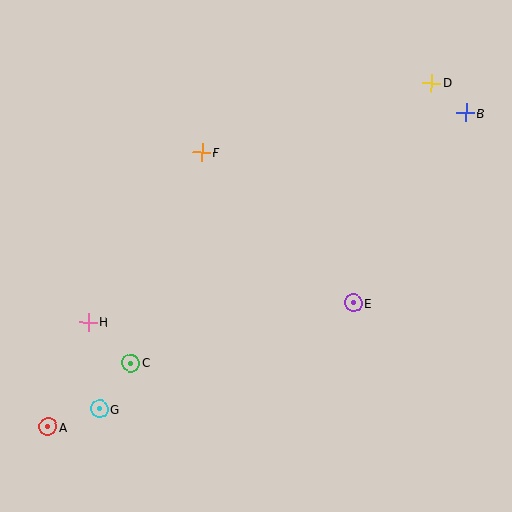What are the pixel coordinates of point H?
Point H is at (88, 322).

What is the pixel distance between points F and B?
The distance between F and B is 267 pixels.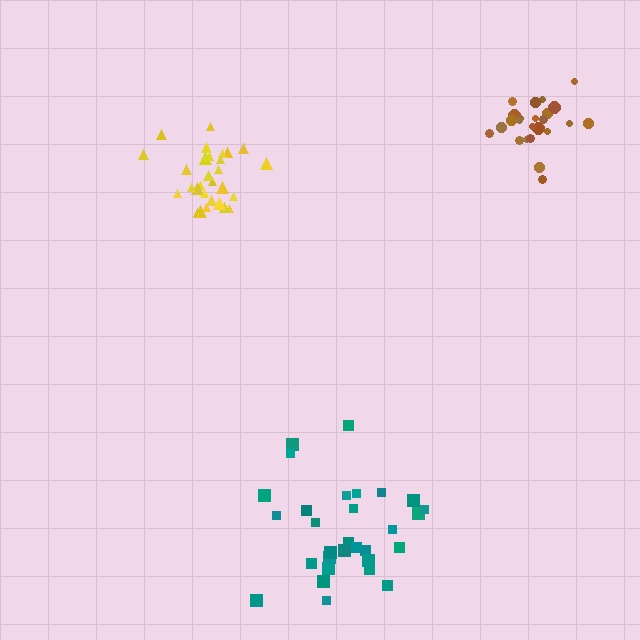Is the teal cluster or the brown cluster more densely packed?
Brown.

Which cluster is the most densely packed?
Yellow.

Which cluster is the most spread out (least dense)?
Teal.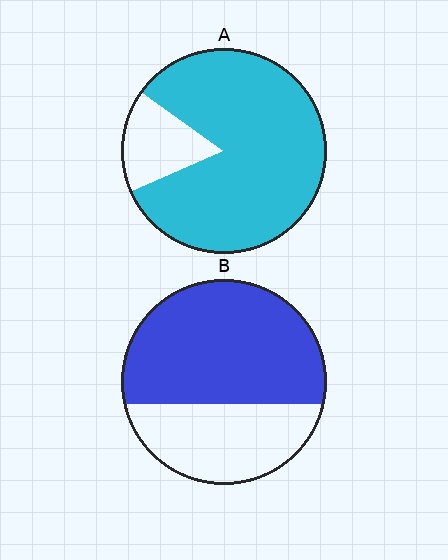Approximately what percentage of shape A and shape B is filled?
A is approximately 85% and B is approximately 65%.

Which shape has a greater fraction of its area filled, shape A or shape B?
Shape A.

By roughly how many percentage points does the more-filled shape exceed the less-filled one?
By roughly 20 percentage points (A over B).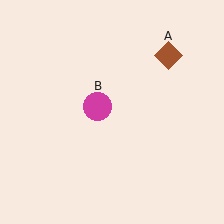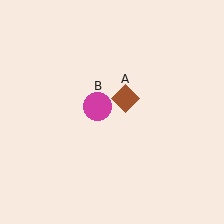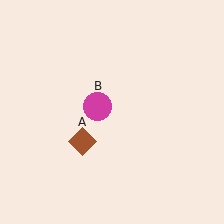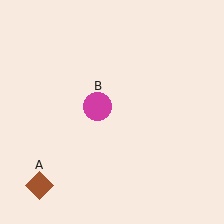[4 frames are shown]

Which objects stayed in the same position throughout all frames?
Magenta circle (object B) remained stationary.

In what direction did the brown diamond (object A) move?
The brown diamond (object A) moved down and to the left.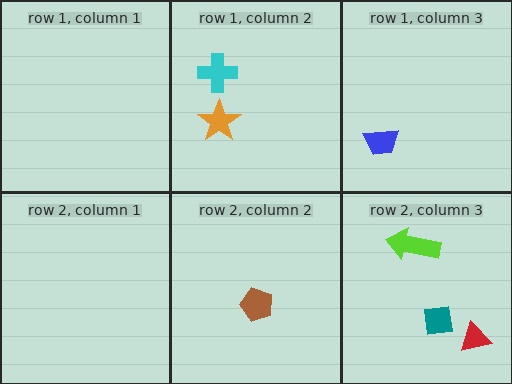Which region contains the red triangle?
The row 2, column 3 region.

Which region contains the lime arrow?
The row 2, column 3 region.